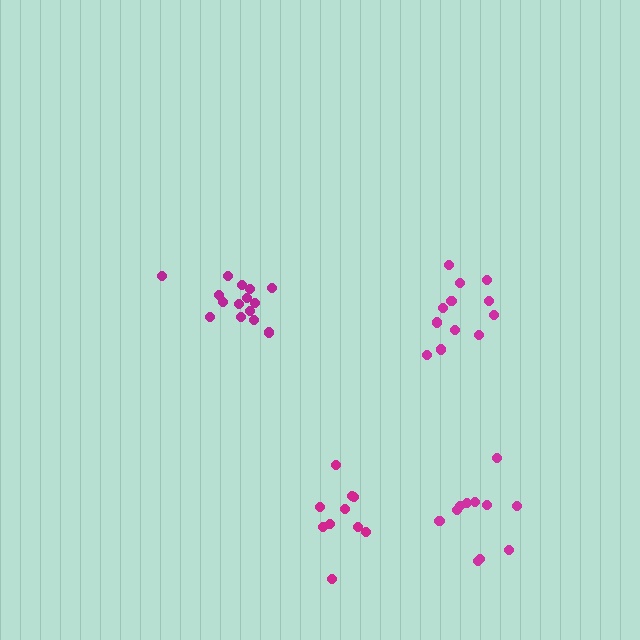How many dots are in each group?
Group 1: 12 dots, Group 2: 11 dots, Group 3: 15 dots, Group 4: 10 dots (48 total).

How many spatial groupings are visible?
There are 4 spatial groupings.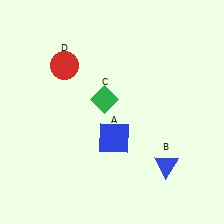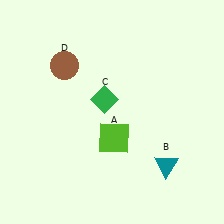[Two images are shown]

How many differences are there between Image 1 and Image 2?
There are 3 differences between the two images.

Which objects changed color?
A changed from blue to lime. B changed from blue to teal. D changed from red to brown.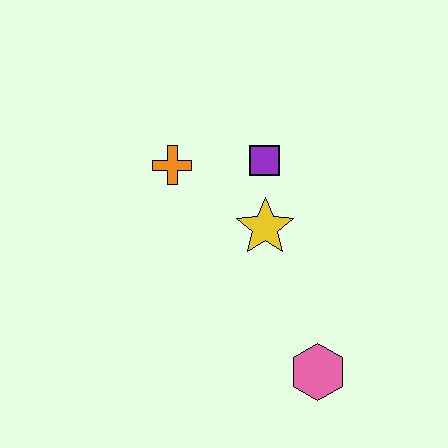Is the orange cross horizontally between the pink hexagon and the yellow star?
No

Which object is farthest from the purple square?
The pink hexagon is farthest from the purple square.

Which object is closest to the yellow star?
The purple square is closest to the yellow star.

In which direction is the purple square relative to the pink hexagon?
The purple square is above the pink hexagon.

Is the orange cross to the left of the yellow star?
Yes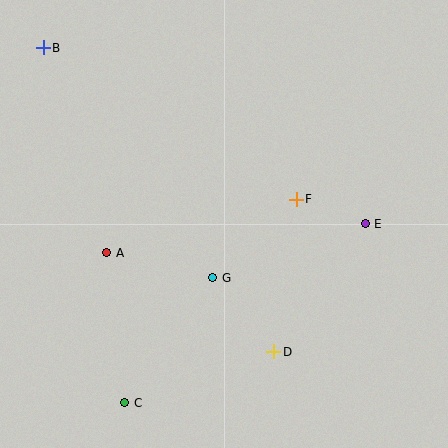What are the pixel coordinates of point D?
Point D is at (273, 352).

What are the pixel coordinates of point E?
Point E is at (365, 224).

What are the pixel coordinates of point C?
Point C is at (125, 403).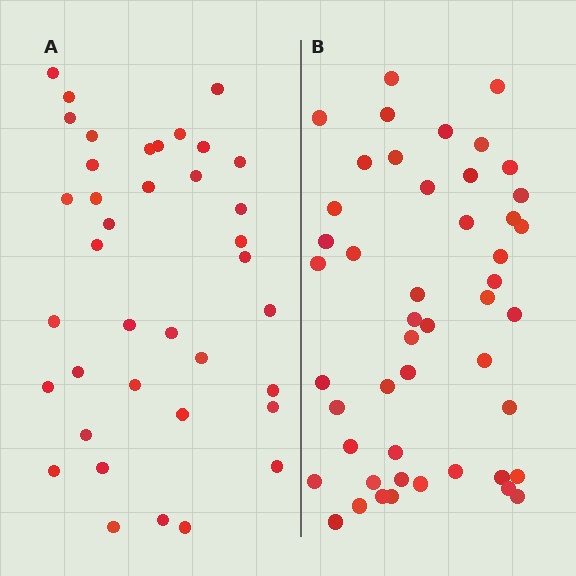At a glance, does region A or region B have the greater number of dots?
Region B (the right region) has more dots.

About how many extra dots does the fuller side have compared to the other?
Region B has roughly 10 or so more dots than region A.